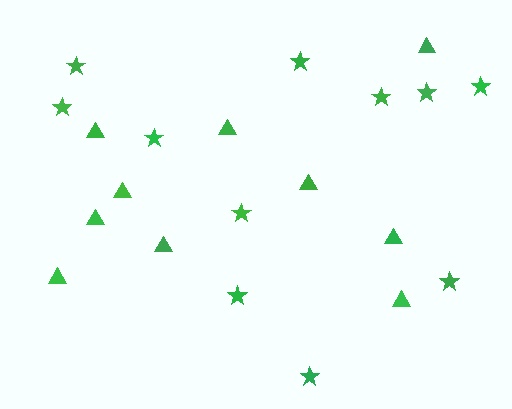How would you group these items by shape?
There are 2 groups: one group of stars (11) and one group of triangles (10).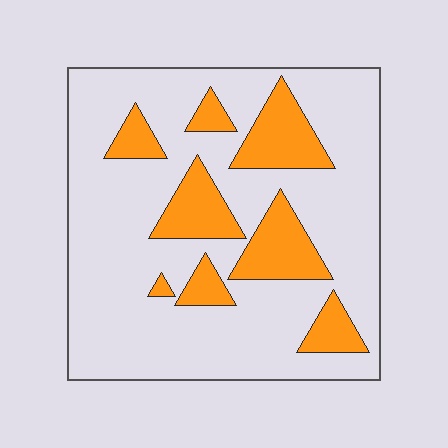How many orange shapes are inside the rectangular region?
8.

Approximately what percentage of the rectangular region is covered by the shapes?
Approximately 20%.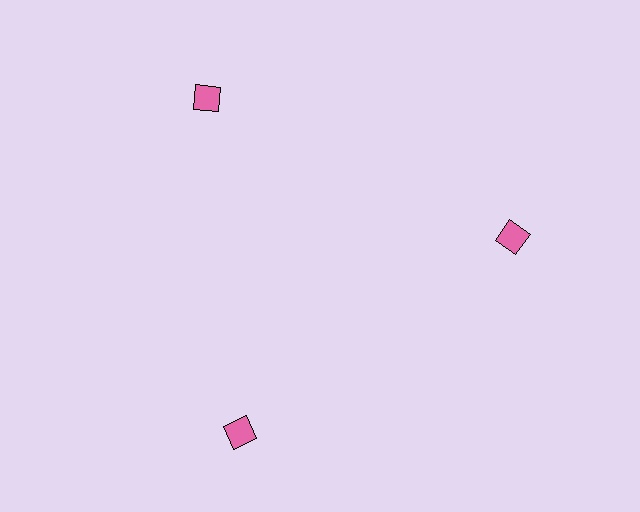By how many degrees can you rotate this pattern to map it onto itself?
The pattern maps onto itself every 120 degrees of rotation.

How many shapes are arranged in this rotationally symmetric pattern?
There are 3 shapes, arranged in 3 groups of 1.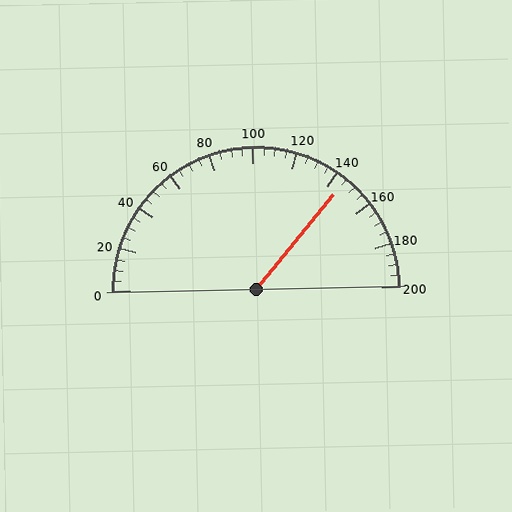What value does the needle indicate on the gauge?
The needle indicates approximately 145.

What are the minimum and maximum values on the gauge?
The gauge ranges from 0 to 200.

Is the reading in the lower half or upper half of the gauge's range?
The reading is in the upper half of the range (0 to 200).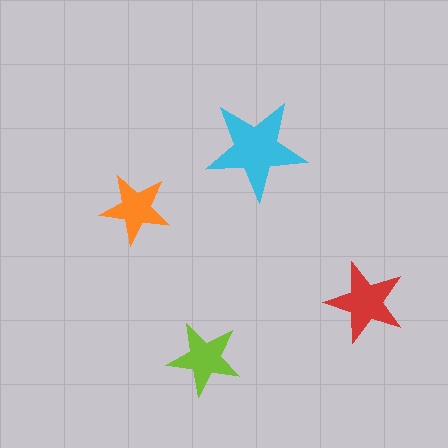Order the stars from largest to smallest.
the cyan one, the red one, the lime one, the orange one.